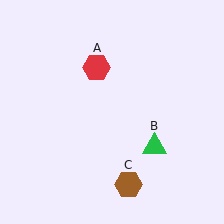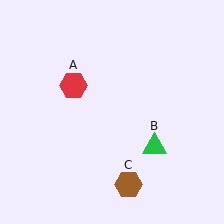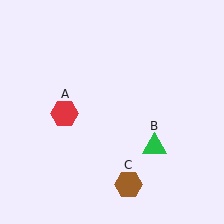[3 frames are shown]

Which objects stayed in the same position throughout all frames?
Green triangle (object B) and brown hexagon (object C) remained stationary.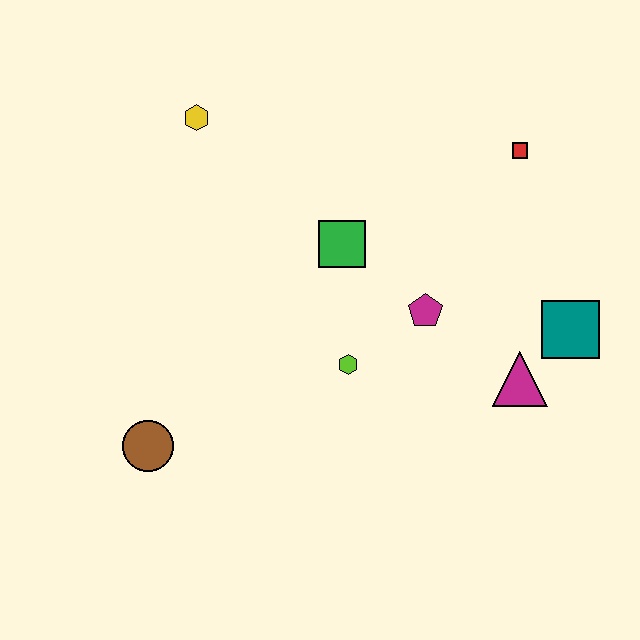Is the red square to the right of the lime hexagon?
Yes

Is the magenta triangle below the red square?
Yes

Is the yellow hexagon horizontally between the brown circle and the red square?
Yes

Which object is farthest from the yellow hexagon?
The teal square is farthest from the yellow hexagon.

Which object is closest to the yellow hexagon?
The green square is closest to the yellow hexagon.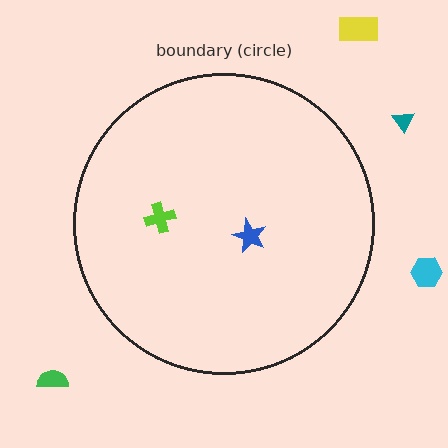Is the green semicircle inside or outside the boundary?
Outside.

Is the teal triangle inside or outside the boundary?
Outside.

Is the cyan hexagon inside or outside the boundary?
Outside.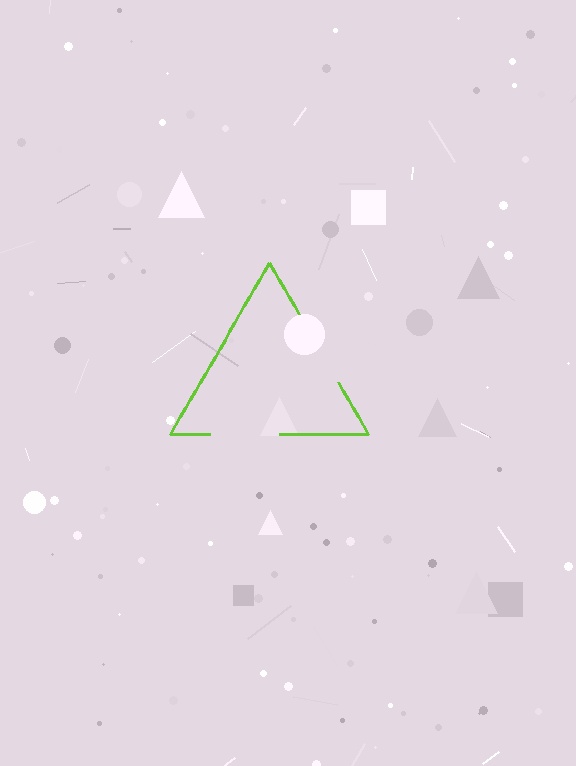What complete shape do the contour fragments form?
The contour fragments form a triangle.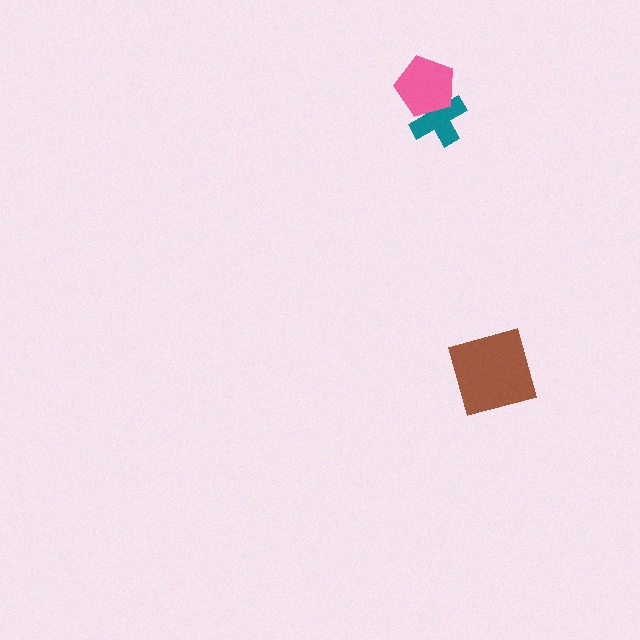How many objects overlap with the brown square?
0 objects overlap with the brown square.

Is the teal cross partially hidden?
Yes, it is partially covered by another shape.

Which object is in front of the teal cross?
The pink pentagon is in front of the teal cross.